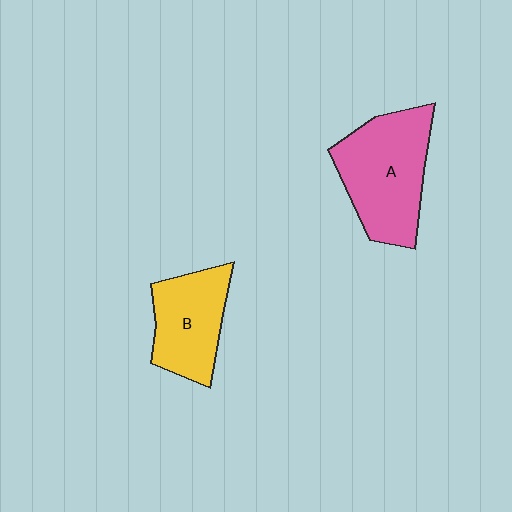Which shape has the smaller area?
Shape B (yellow).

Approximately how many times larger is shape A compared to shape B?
Approximately 1.4 times.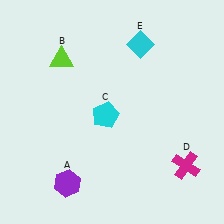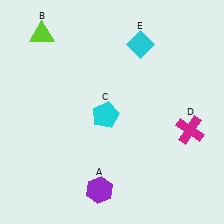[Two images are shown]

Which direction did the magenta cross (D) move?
The magenta cross (D) moved up.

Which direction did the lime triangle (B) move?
The lime triangle (B) moved up.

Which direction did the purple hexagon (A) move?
The purple hexagon (A) moved right.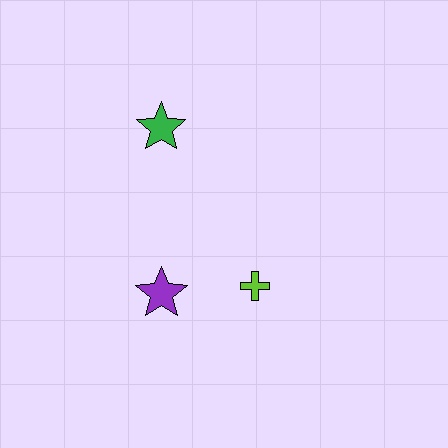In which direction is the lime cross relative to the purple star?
The lime cross is to the right of the purple star.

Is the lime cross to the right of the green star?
Yes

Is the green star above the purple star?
Yes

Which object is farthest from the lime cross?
The green star is farthest from the lime cross.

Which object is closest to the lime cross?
The purple star is closest to the lime cross.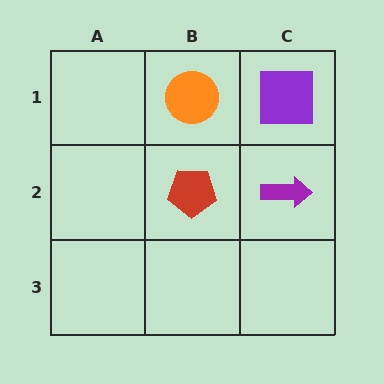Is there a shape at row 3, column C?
No, that cell is empty.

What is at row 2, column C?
A purple arrow.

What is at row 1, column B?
An orange circle.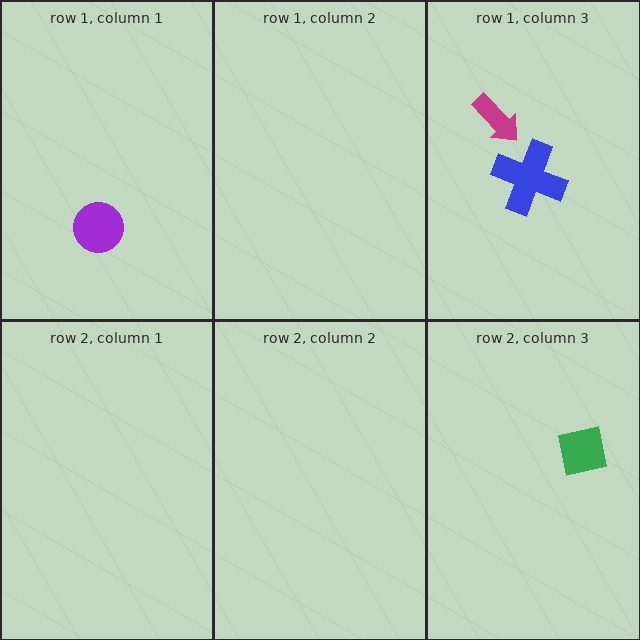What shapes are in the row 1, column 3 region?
The magenta arrow, the blue cross.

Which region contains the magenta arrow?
The row 1, column 3 region.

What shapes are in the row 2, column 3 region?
The green square.